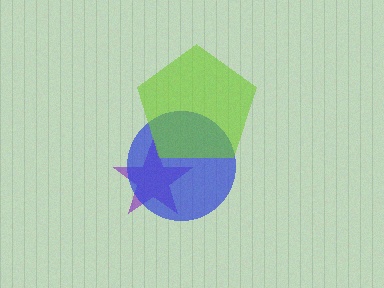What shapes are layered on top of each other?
The layered shapes are: a purple star, a blue circle, a lime pentagon.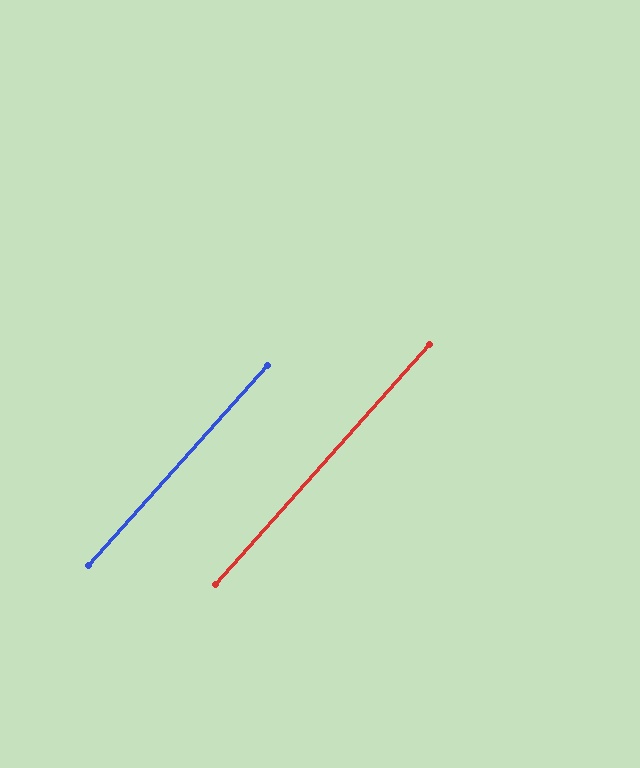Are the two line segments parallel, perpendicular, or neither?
Parallel — their directions differ by only 0.1°.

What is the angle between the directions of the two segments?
Approximately 0 degrees.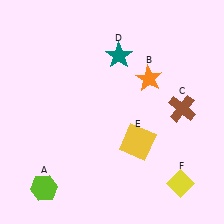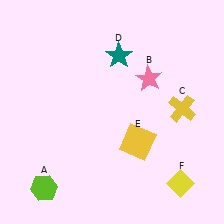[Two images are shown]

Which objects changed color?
B changed from orange to pink. C changed from brown to yellow.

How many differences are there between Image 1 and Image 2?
There are 2 differences between the two images.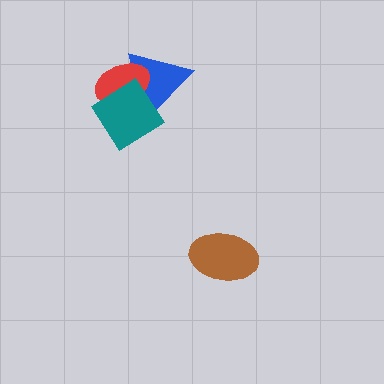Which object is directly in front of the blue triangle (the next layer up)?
The red ellipse is directly in front of the blue triangle.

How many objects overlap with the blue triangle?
2 objects overlap with the blue triangle.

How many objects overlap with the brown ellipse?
0 objects overlap with the brown ellipse.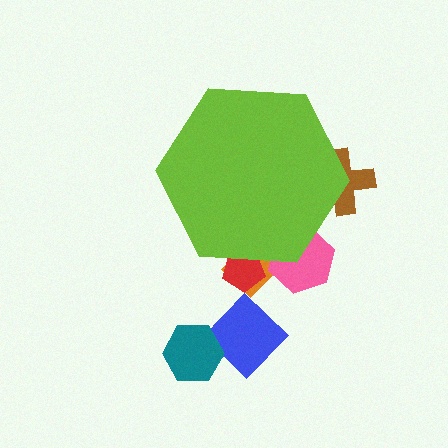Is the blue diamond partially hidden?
No, the blue diamond is fully visible.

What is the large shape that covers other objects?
A lime hexagon.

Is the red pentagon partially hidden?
Yes, the red pentagon is partially hidden behind the lime hexagon.